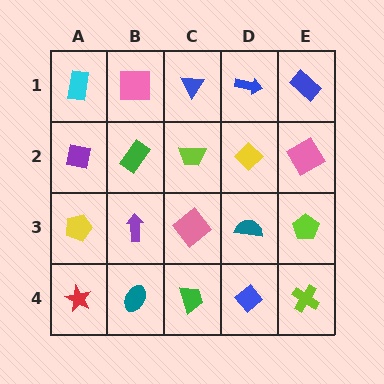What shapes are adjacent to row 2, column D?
A blue arrow (row 1, column D), a teal semicircle (row 3, column D), a lime trapezoid (row 2, column C), a pink diamond (row 2, column E).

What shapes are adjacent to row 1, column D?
A yellow diamond (row 2, column D), a blue triangle (row 1, column C), a blue rectangle (row 1, column E).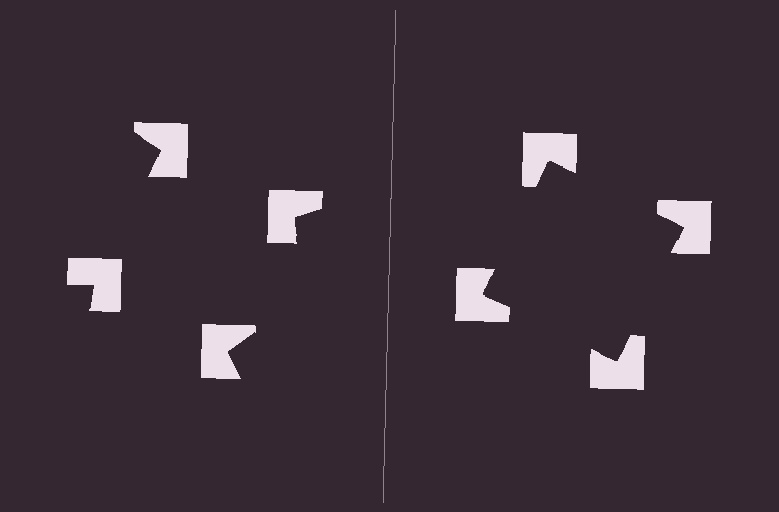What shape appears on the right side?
An illusory square.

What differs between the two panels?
The notched squares are positioned identically on both sides; only the wedge orientations differ. On the right they align to a square; on the left they are misaligned.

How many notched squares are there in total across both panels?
8 — 4 on each side.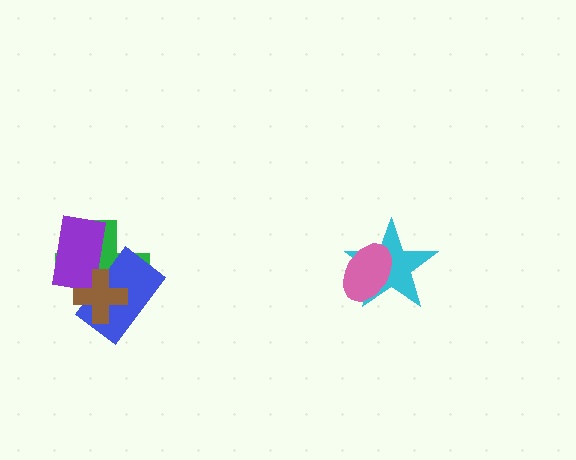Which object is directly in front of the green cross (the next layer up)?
The blue rectangle is directly in front of the green cross.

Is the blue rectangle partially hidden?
Yes, it is partially covered by another shape.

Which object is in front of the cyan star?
The pink ellipse is in front of the cyan star.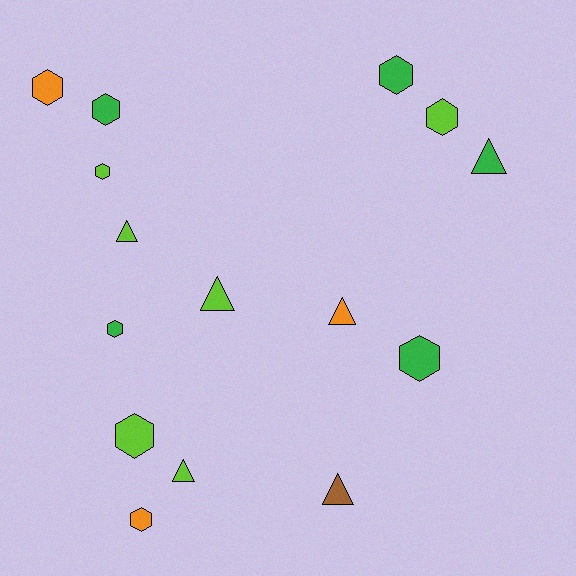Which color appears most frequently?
Lime, with 6 objects.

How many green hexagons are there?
There are 4 green hexagons.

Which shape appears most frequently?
Hexagon, with 9 objects.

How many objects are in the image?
There are 15 objects.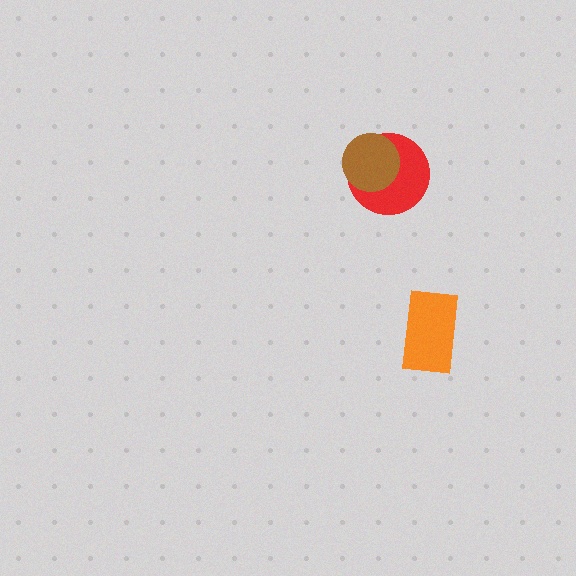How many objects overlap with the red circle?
1 object overlaps with the red circle.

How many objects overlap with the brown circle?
1 object overlaps with the brown circle.